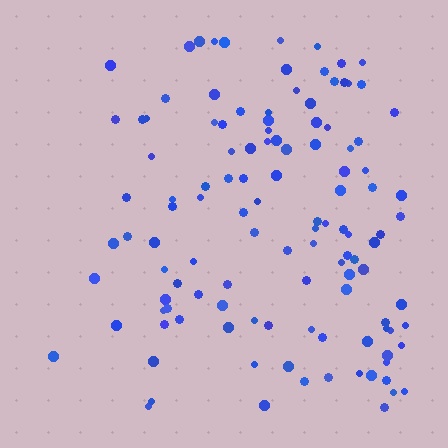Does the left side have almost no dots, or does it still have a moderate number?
Still a moderate number, just noticeably fewer than the right.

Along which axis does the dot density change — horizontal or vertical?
Horizontal.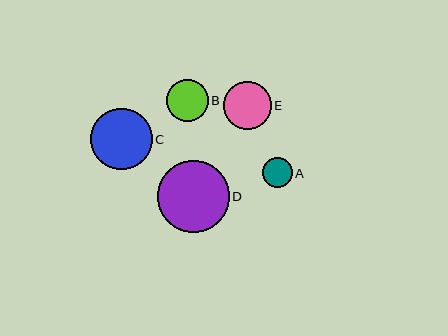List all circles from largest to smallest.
From largest to smallest: D, C, E, B, A.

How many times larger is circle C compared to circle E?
Circle C is approximately 1.3 times the size of circle E.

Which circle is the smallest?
Circle A is the smallest with a size of approximately 30 pixels.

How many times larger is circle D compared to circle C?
Circle D is approximately 1.2 times the size of circle C.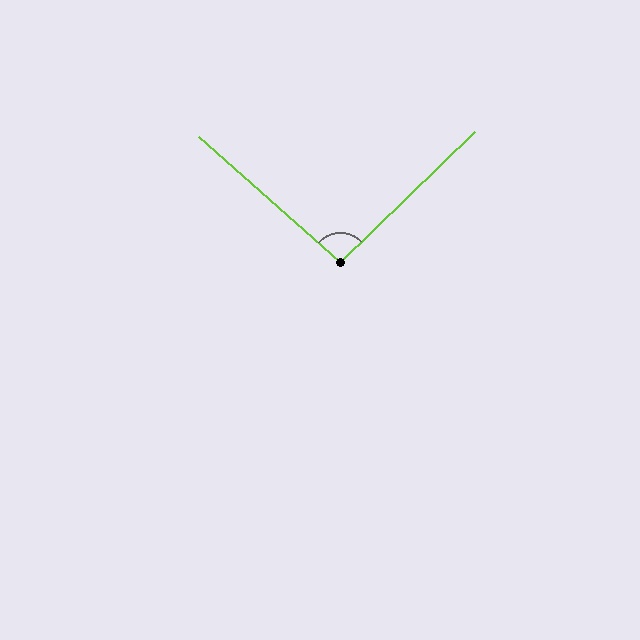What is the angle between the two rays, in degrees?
Approximately 94 degrees.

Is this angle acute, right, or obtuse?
It is approximately a right angle.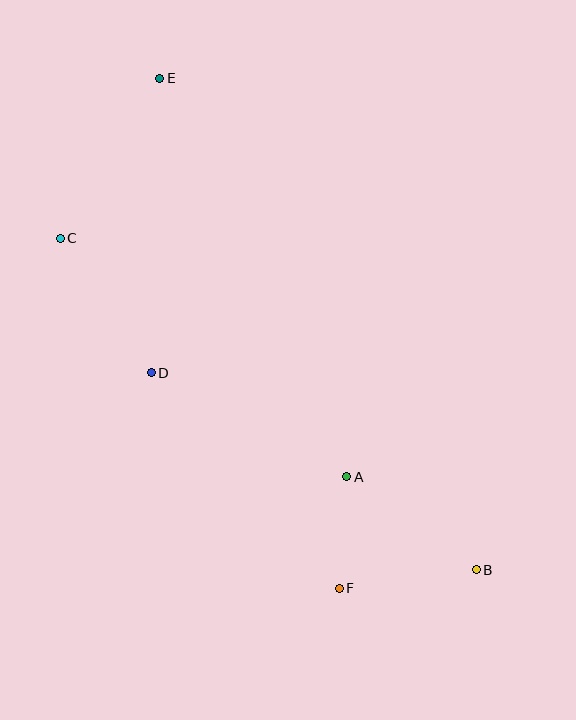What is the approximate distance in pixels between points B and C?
The distance between B and C is approximately 532 pixels.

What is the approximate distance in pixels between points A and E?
The distance between A and E is approximately 440 pixels.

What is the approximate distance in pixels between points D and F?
The distance between D and F is approximately 286 pixels.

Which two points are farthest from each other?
Points B and E are farthest from each other.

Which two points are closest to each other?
Points A and F are closest to each other.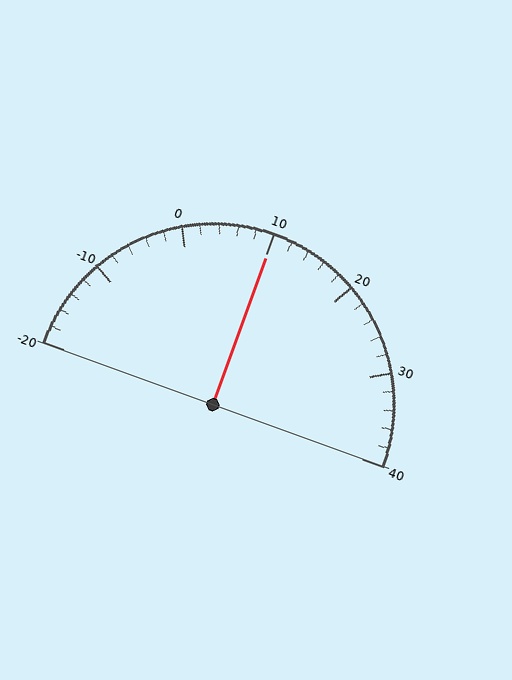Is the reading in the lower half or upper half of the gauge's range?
The reading is in the upper half of the range (-20 to 40).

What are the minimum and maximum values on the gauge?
The gauge ranges from -20 to 40.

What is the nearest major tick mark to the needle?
The nearest major tick mark is 10.